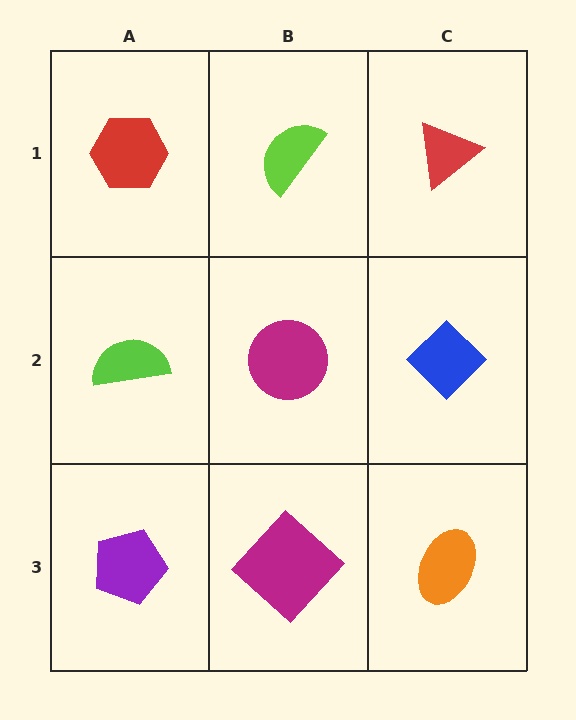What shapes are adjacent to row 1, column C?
A blue diamond (row 2, column C), a lime semicircle (row 1, column B).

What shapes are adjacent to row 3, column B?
A magenta circle (row 2, column B), a purple pentagon (row 3, column A), an orange ellipse (row 3, column C).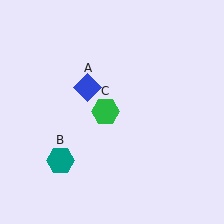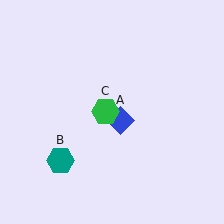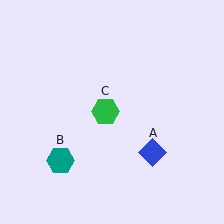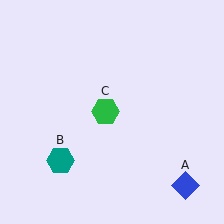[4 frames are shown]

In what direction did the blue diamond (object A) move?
The blue diamond (object A) moved down and to the right.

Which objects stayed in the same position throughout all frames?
Teal hexagon (object B) and green hexagon (object C) remained stationary.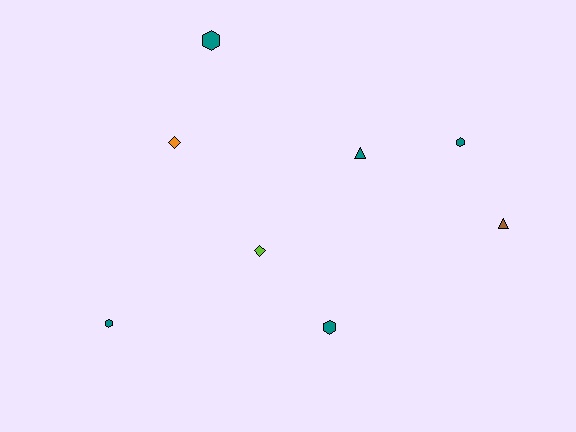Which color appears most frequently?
Teal, with 5 objects.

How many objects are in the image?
There are 8 objects.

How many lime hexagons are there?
There are no lime hexagons.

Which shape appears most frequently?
Hexagon, with 4 objects.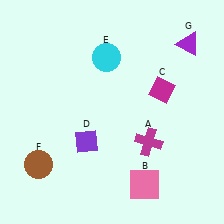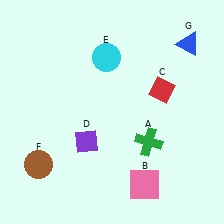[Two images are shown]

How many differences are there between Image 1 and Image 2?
There are 3 differences between the two images.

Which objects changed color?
A changed from magenta to green. C changed from magenta to red. G changed from purple to blue.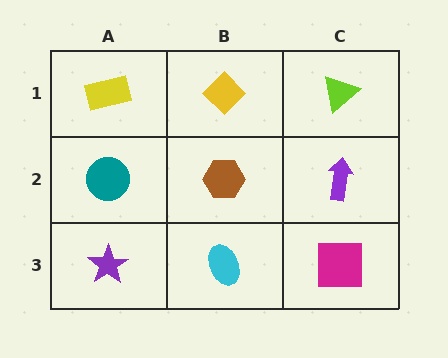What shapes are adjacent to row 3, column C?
A purple arrow (row 2, column C), a cyan ellipse (row 3, column B).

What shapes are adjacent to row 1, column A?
A teal circle (row 2, column A), a yellow diamond (row 1, column B).